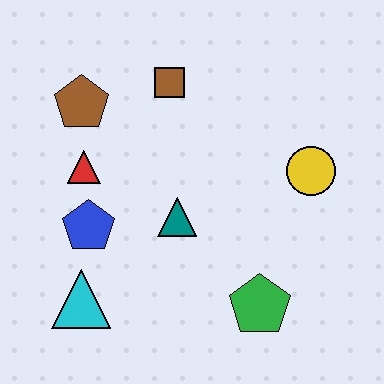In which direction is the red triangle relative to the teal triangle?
The red triangle is to the left of the teal triangle.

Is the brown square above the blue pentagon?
Yes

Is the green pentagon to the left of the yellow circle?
Yes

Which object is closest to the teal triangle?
The blue pentagon is closest to the teal triangle.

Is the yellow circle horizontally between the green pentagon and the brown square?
No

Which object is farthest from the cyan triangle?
The yellow circle is farthest from the cyan triangle.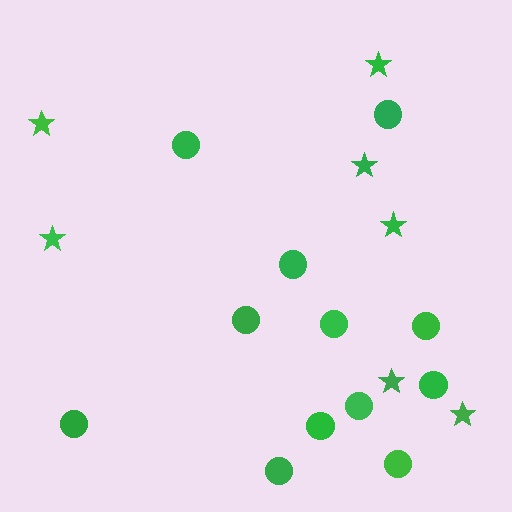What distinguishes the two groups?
There are 2 groups: one group of stars (7) and one group of circles (12).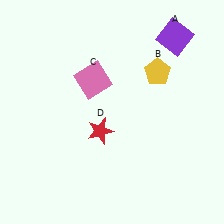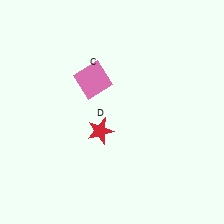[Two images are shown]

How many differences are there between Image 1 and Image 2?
There are 2 differences between the two images.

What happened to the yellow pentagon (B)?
The yellow pentagon (B) was removed in Image 2. It was in the top-right area of Image 1.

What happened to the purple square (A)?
The purple square (A) was removed in Image 2. It was in the top-right area of Image 1.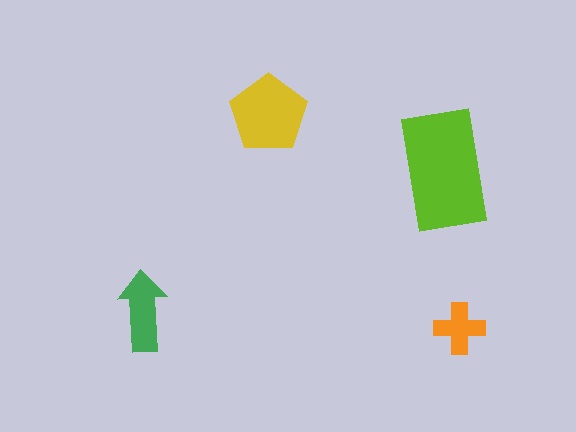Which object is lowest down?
The orange cross is bottommost.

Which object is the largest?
The lime rectangle.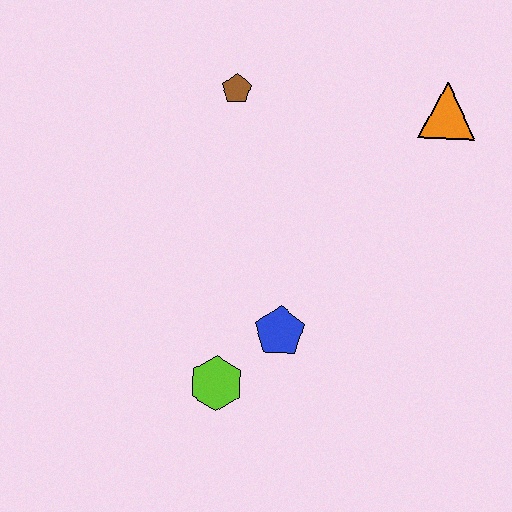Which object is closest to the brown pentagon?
The orange triangle is closest to the brown pentagon.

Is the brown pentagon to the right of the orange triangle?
No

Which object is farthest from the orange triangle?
The lime hexagon is farthest from the orange triangle.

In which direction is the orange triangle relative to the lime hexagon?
The orange triangle is above the lime hexagon.